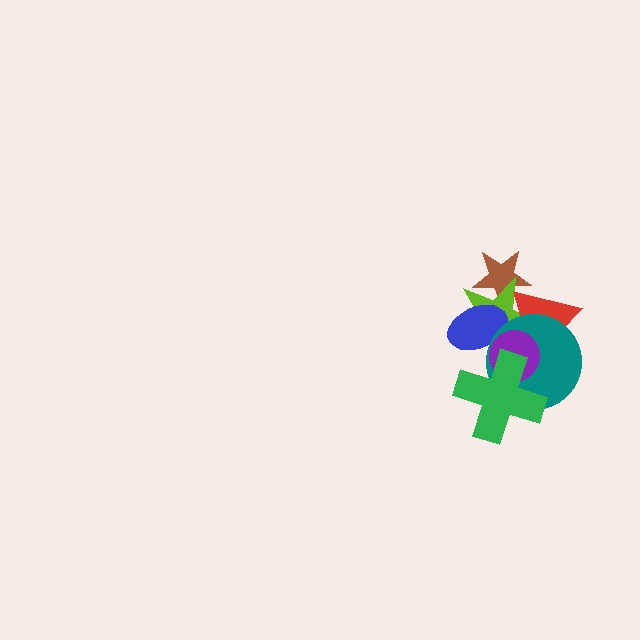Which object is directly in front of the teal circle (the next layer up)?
The purple circle is directly in front of the teal circle.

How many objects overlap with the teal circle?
5 objects overlap with the teal circle.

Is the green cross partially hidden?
No, no other shape covers it.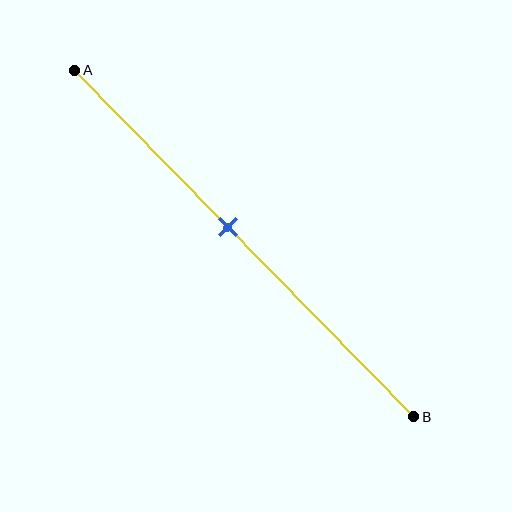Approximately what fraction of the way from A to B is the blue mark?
The blue mark is approximately 45% of the way from A to B.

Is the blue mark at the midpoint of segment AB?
No, the mark is at about 45% from A, not at the 50% midpoint.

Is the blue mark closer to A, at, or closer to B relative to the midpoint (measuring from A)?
The blue mark is closer to point A than the midpoint of segment AB.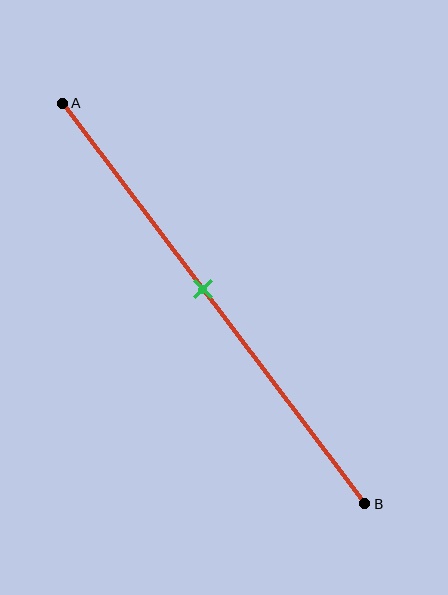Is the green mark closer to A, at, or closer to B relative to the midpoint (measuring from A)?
The green mark is closer to point A than the midpoint of segment AB.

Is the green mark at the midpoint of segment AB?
No, the mark is at about 45% from A, not at the 50% midpoint.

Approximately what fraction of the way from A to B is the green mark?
The green mark is approximately 45% of the way from A to B.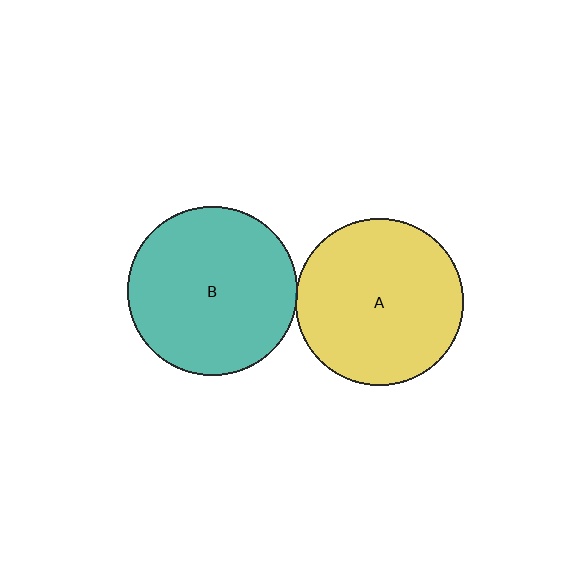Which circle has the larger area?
Circle B (teal).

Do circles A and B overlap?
Yes.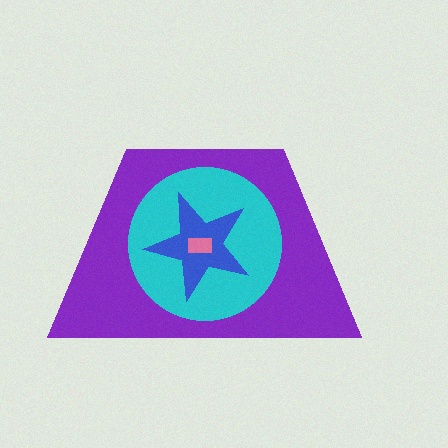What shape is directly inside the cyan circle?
The blue star.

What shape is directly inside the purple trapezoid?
The cyan circle.